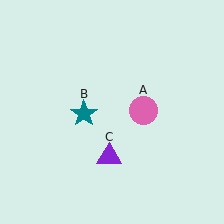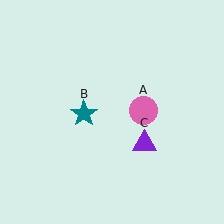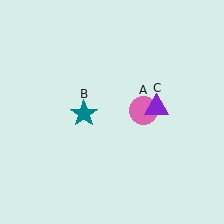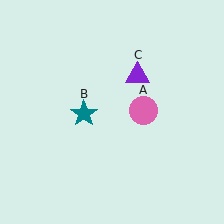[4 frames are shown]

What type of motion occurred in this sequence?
The purple triangle (object C) rotated counterclockwise around the center of the scene.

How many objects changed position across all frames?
1 object changed position: purple triangle (object C).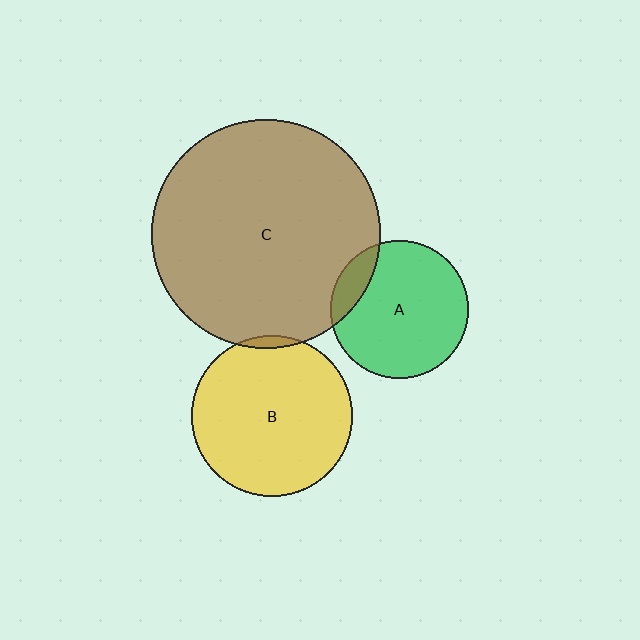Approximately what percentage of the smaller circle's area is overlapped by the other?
Approximately 5%.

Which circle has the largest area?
Circle C (brown).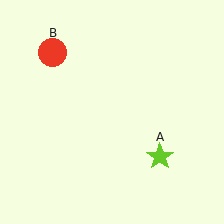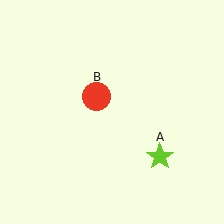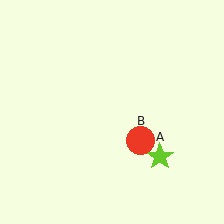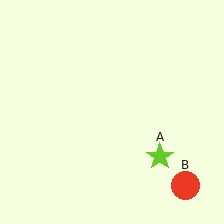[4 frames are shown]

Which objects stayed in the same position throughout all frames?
Lime star (object A) remained stationary.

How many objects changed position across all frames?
1 object changed position: red circle (object B).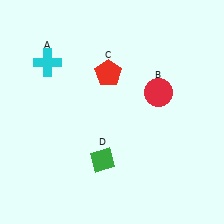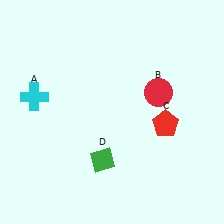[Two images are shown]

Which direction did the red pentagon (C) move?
The red pentagon (C) moved right.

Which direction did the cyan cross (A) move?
The cyan cross (A) moved down.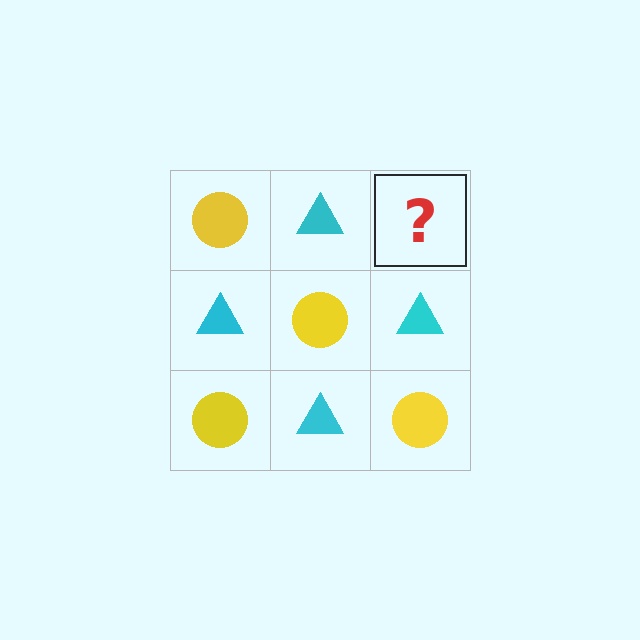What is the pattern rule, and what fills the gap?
The rule is that it alternates yellow circle and cyan triangle in a checkerboard pattern. The gap should be filled with a yellow circle.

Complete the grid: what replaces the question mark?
The question mark should be replaced with a yellow circle.